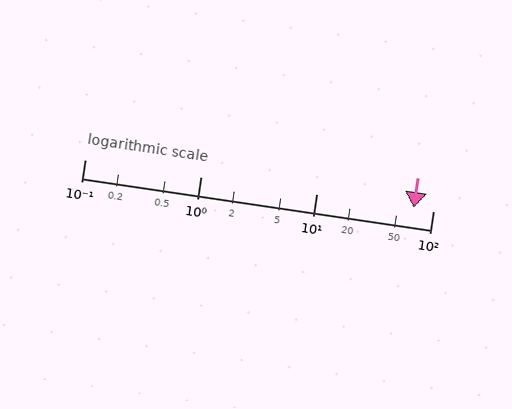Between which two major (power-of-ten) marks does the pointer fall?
The pointer is between 10 and 100.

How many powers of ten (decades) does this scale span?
The scale spans 3 decades, from 0.1 to 100.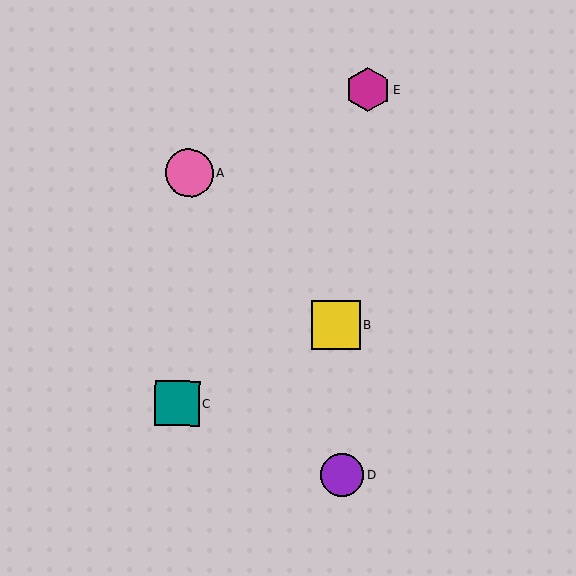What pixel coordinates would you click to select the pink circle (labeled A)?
Click at (189, 173) to select the pink circle A.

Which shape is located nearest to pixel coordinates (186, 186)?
The pink circle (labeled A) at (189, 173) is nearest to that location.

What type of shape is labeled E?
Shape E is a magenta hexagon.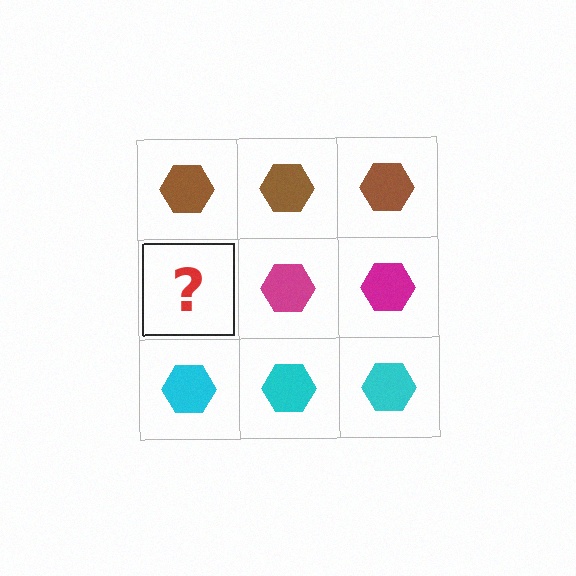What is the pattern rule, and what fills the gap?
The rule is that each row has a consistent color. The gap should be filled with a magenta hexagon.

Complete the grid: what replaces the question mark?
The question mark should be replaced with a magenta hexagon.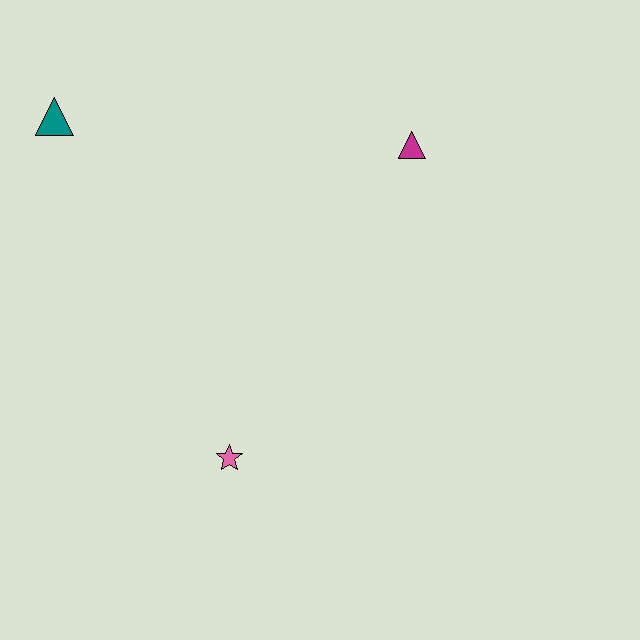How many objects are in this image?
There are 3 objects.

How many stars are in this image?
There is 1 star.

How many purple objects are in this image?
There are no purple objects.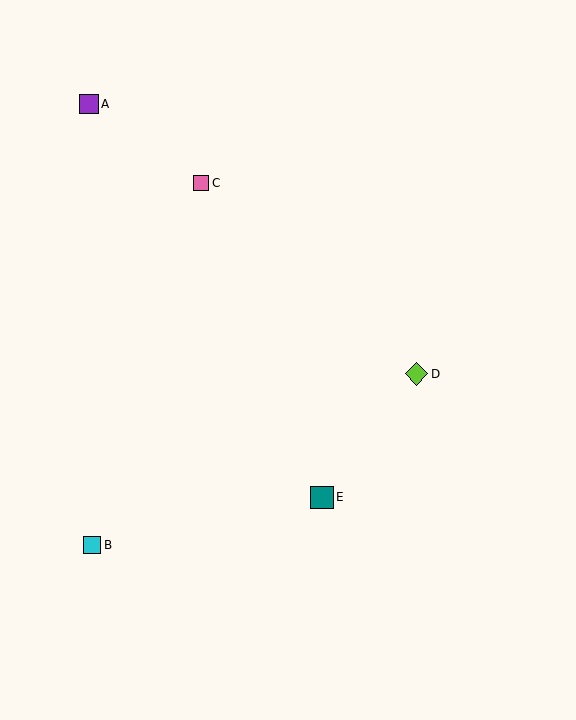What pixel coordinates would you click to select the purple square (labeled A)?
Click at (89, 104) to select the purple square A.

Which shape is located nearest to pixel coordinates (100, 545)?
The cyan square (labeled B) at (92, 545) is nearest to that location.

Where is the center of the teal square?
The center of the teal square is at (322, 497).